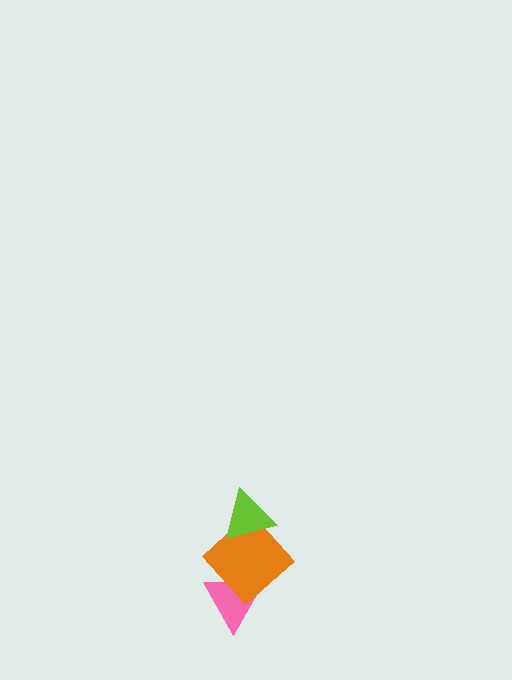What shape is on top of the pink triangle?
The orange diamond is on top of the pink triangle.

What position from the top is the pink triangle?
The pink triangle is 3rd from the top.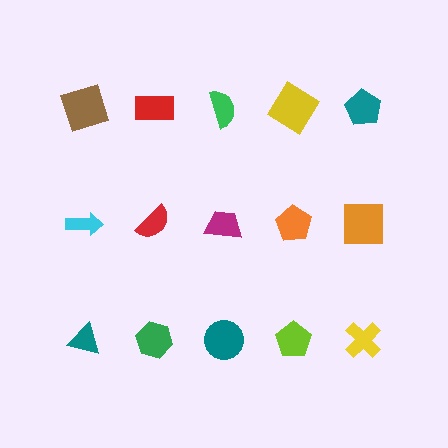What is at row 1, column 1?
A brown square.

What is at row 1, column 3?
A green semicircle.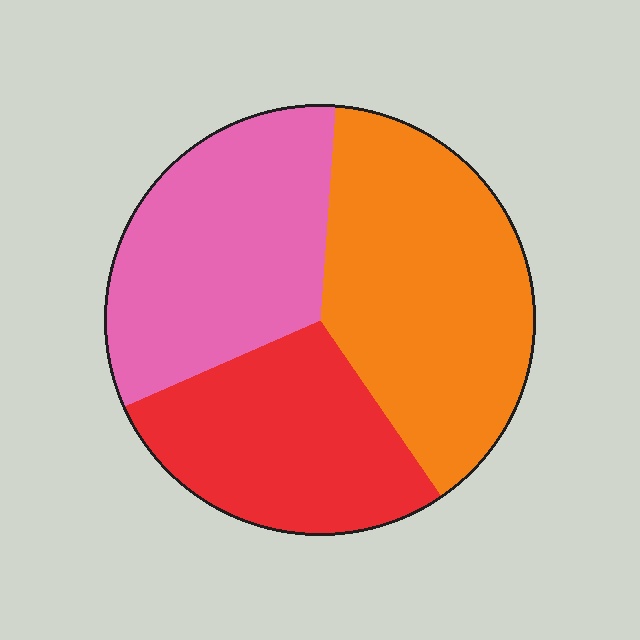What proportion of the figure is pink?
Pink takes up about one third (1/3) of the figure.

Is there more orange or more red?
Orange.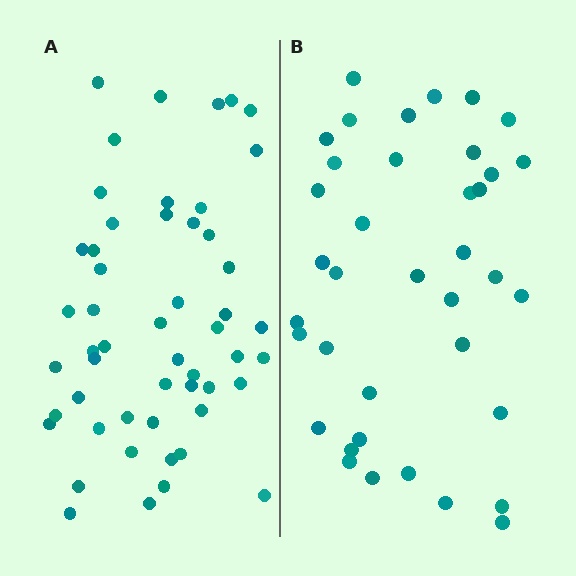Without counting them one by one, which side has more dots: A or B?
Region A (the left region) has more dots.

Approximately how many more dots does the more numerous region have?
Region A has approximately 15 more dots than region B.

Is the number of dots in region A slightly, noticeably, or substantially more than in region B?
Region A has noticeably more, but not dramatically so. The ratio is roughly 1.4 to 1.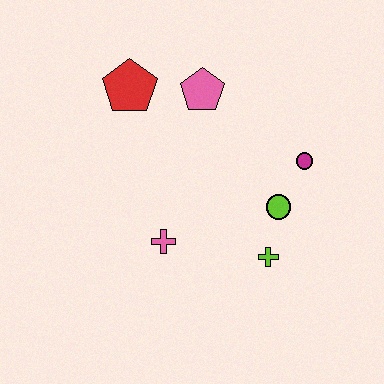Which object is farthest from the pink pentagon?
The lime cross is farthest from the pink pentagon.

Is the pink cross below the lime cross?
No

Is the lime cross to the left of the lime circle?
Yes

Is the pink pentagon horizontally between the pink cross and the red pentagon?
No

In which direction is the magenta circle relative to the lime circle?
The magenta circle is above the lime circle.